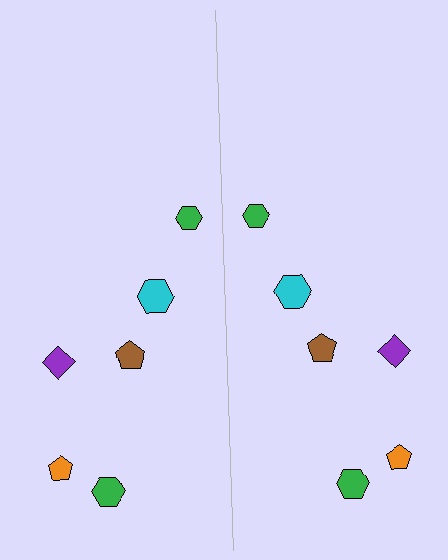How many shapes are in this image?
There are 12 shapes in this image.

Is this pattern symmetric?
Yes, this pattern has bilateral (reflection) symmetry.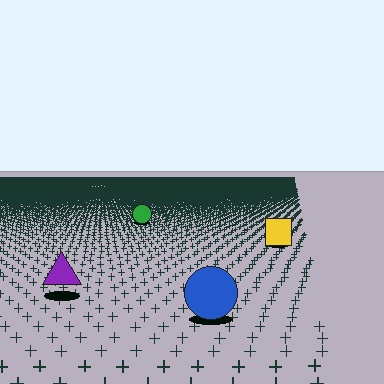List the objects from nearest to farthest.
From nearest to farthest: the blue circle, the purple triangle, the yellow square, the green circle.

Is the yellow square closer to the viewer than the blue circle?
No. The blue circle is closer — you can tell from the texture gradient: the ground texture is coarser near it.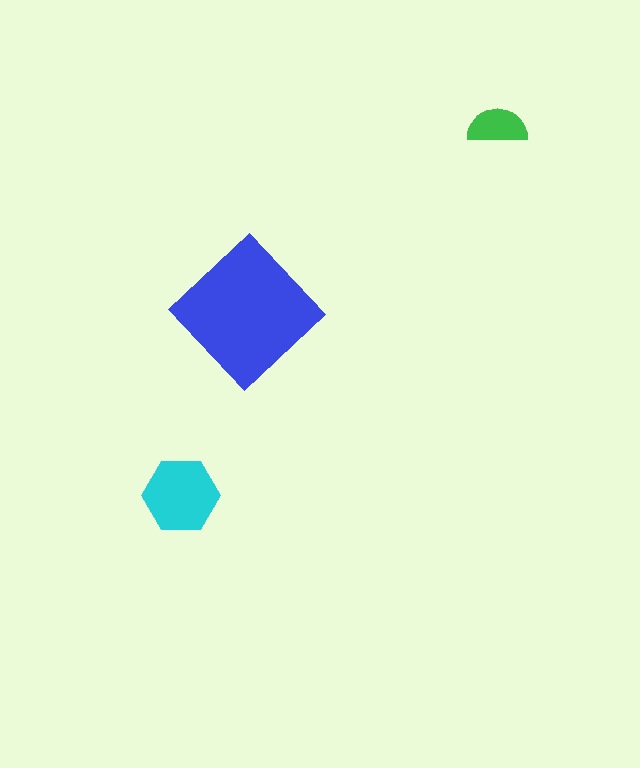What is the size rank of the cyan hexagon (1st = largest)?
2nd.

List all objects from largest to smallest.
The blue diamond, the cyan hexagon, the green semicircle.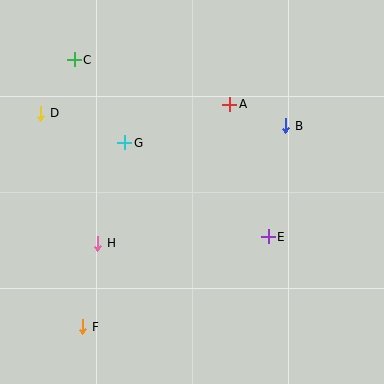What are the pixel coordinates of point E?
Point E is at (268, 237).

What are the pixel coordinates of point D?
Point D is at (41, 113).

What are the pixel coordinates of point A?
Point A is at (230, 104).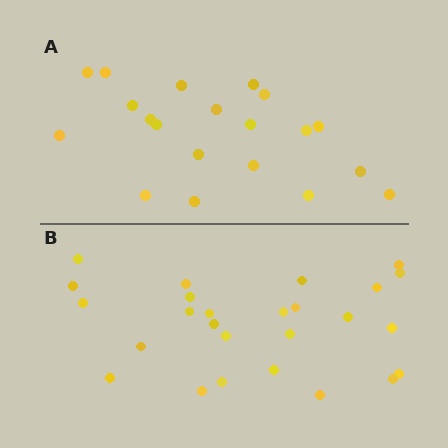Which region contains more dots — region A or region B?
Region B (the bottom region) has more dots.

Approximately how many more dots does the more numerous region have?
Region B has about 6 more dots than region A.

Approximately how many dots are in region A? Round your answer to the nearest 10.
About 20 dots.